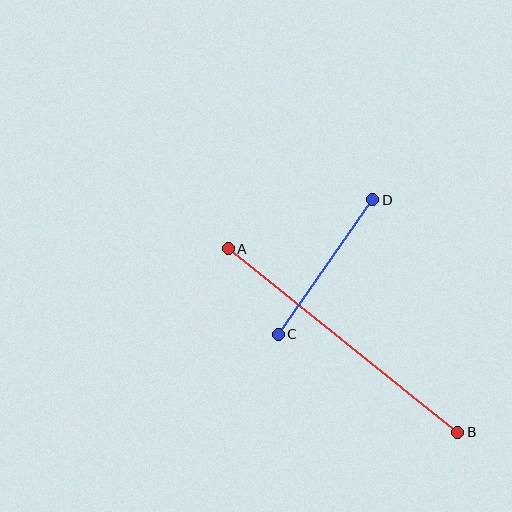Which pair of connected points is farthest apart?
Points A and B are farthest apart.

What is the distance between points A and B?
The distance is approximately 294 pixels.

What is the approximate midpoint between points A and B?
The midpoint is at approximately (343, 341) pixels.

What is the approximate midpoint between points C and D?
The midpoint is at approximately (325, 267) pixels.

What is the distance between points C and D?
The distance is approximately 164 pixels.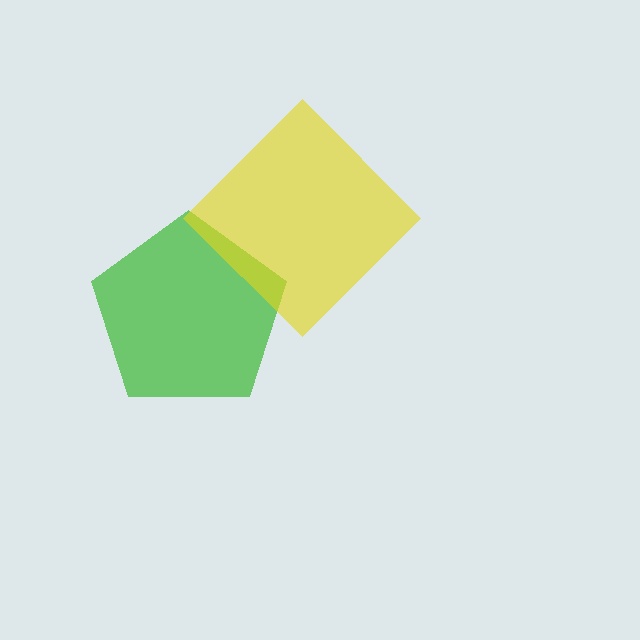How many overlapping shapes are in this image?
There are 2 overlapping shapes in the image.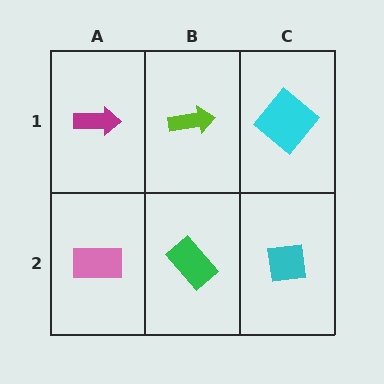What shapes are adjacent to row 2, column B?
A lime arrow (row 1, column B), a pink rectangle (row 2, column A), a cyan square (row 2, column C).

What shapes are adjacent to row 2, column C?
A cyan diamond (row 1, column C), a green rectangle (row 2, column B).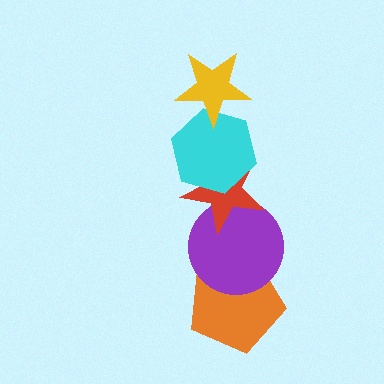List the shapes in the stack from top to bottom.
From top to bottom: the yellow star, the cyan hexagon, the red star, the purple circle, the orange pentagon.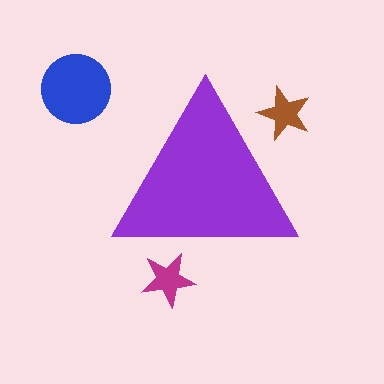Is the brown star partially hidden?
Yes, the brown star is partially hidden behind the purple triangle.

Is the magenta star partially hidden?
Yes, the magenta star is partially hidden behind the purple triangle.